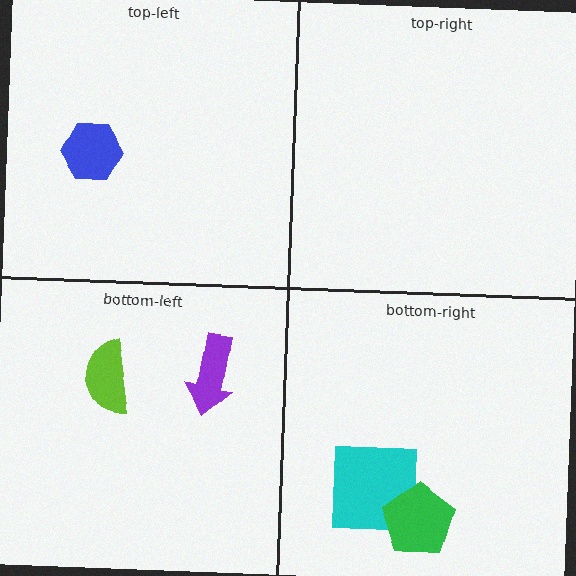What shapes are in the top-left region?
The blue hexagon.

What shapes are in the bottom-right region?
The cyan square, the green pentagon.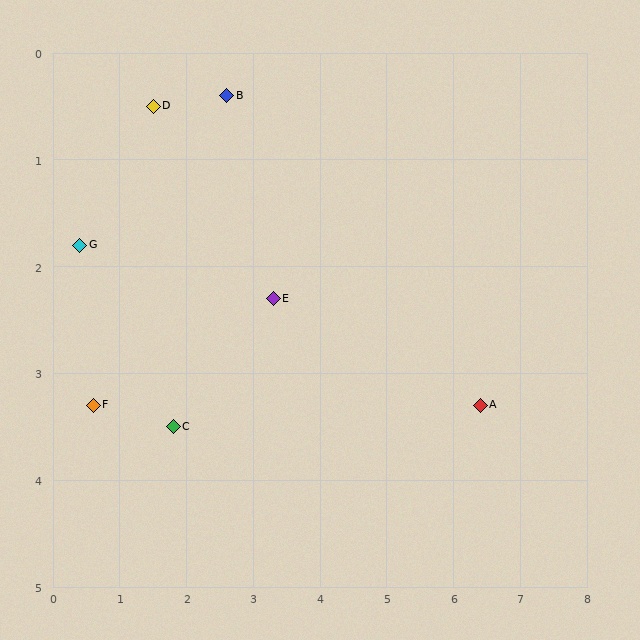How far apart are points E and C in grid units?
Points E and C are about 1.9 grid units apart.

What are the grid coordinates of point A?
Point A is at approximately (6.4, 3.3).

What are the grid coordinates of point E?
Point E is at approximately (3.3, 2.3).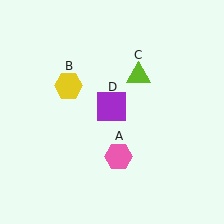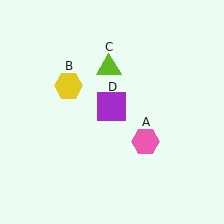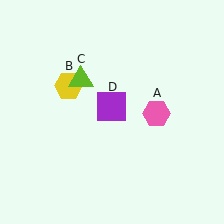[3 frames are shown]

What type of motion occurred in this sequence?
The pink hexagon (object A), lime triangle (object C) rotated counterclockwise around the center of the scene.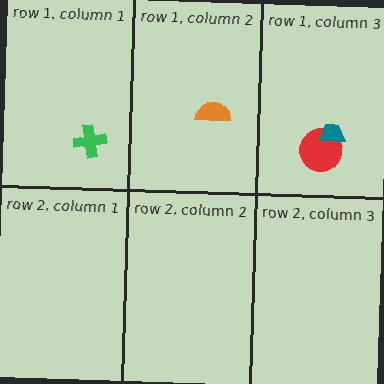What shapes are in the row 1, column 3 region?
The red circle, the teal trapezoid.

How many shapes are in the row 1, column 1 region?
1.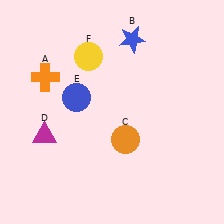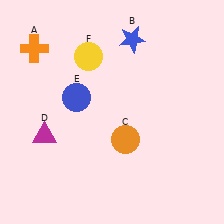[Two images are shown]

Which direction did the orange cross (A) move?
The orange cross (A) moved up.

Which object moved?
The orange cross (A) moved up.